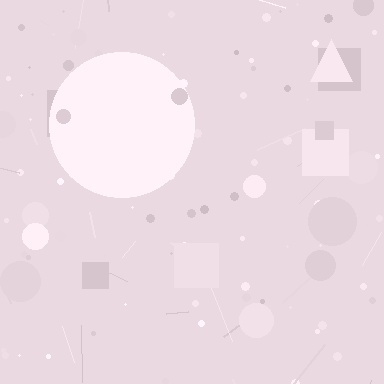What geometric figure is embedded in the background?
A circle is embedded in the background.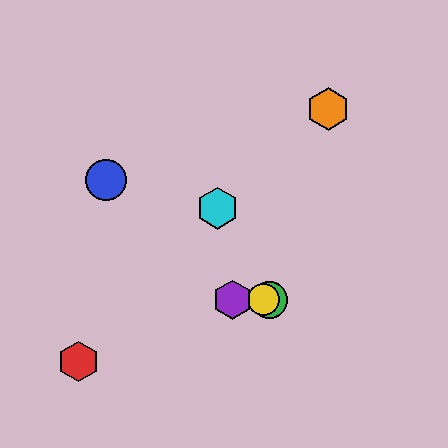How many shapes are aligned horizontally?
3 shapes (the green circle, the yellow circle, the purple hexagon) are aligned horizontally.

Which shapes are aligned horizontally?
The green circle, the yellow circle, the purple hexagon are aligned horizontally.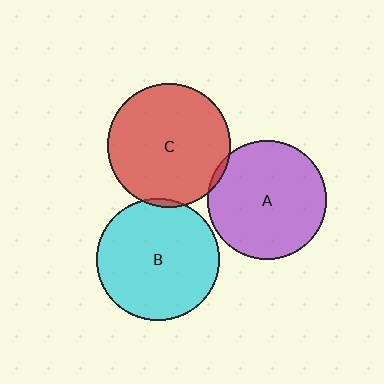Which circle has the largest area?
Circle C (red).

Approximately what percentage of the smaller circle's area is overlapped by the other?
Approximately 5%.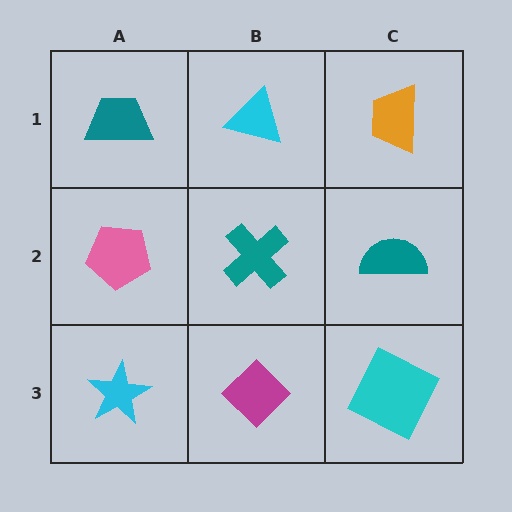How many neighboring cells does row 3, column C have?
2.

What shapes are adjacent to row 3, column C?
A teal semicircle (row 2, column C), a magenta diamond (row 3, column B).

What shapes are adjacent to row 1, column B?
A teal cross (row 2, column B), a teal trapezoid (row 1, column A), an orange trapezoid (row 1, column C).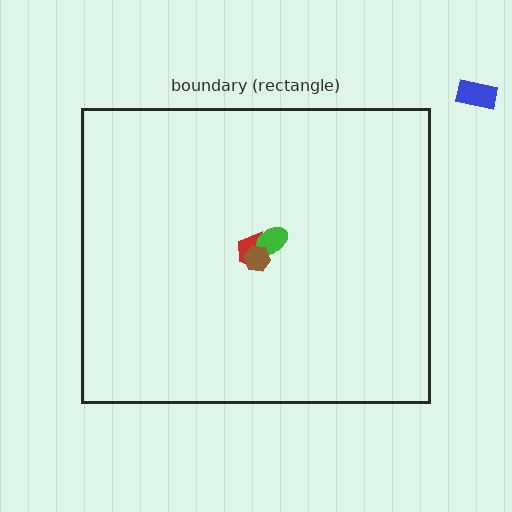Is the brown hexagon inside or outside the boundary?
Inside.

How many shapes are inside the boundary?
3 inside, 1 outside.